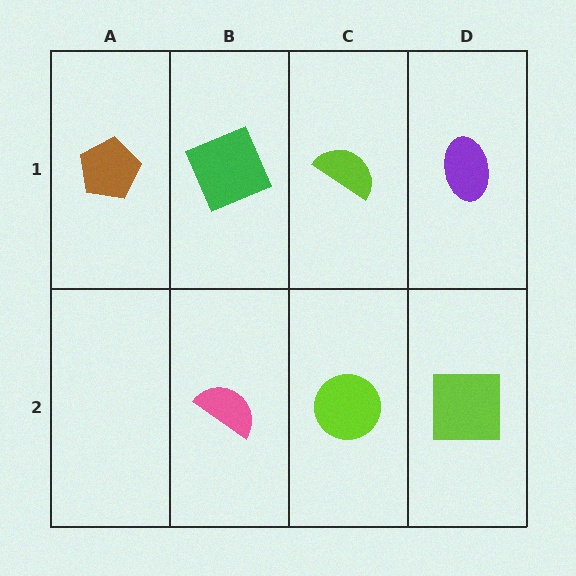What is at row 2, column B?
A pink semicircle.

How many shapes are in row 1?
4 shapes.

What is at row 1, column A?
A brown pentagon.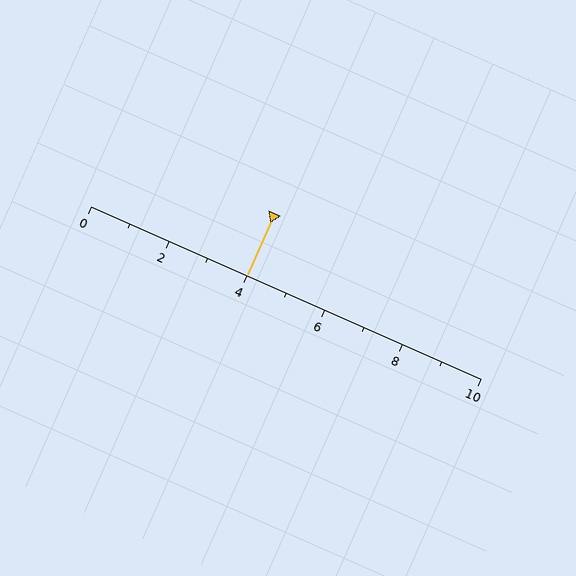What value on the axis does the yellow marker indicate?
The marker indicates approximately 4.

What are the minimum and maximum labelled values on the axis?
The axis runs from 0 to 10.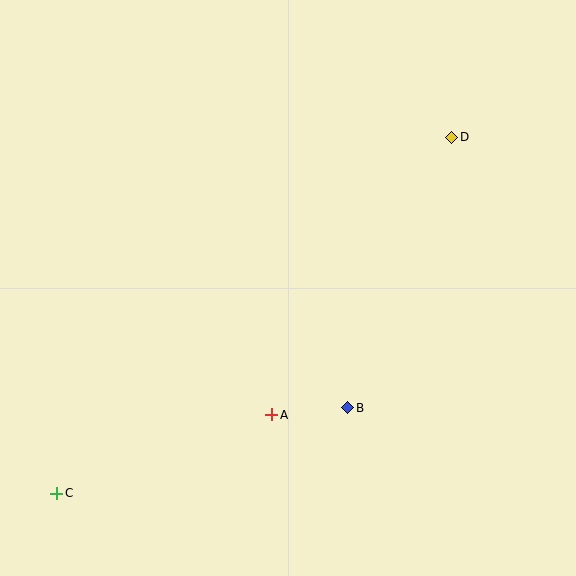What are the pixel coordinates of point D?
Point D is at (452, 137).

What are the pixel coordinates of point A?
Point A is at (272, 415).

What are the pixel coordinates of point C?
Point C is at (57, 493).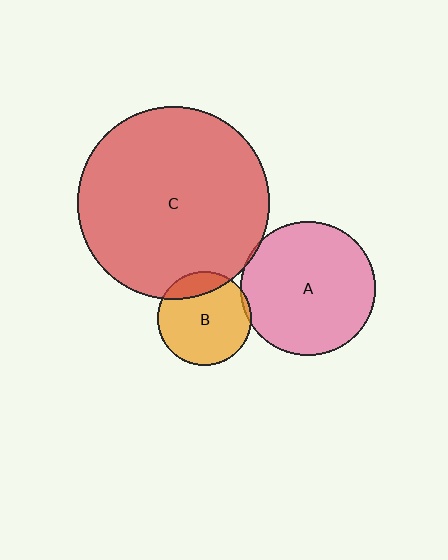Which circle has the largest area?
Circle C (red).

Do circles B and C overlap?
Yes.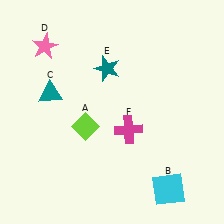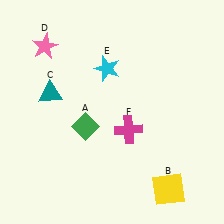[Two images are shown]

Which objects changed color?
A changed from lime to green. B changed from cyan to yellow. E changed from teal to cyan.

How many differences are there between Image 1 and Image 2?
There are 3 differences between the two images.